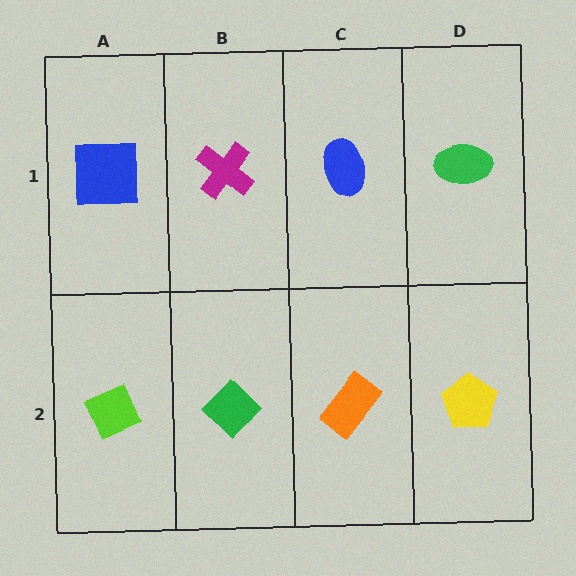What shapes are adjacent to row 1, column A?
A lime diamond (row 2, column A), a magenta cross (row 1, column B).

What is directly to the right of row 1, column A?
A magenta cross.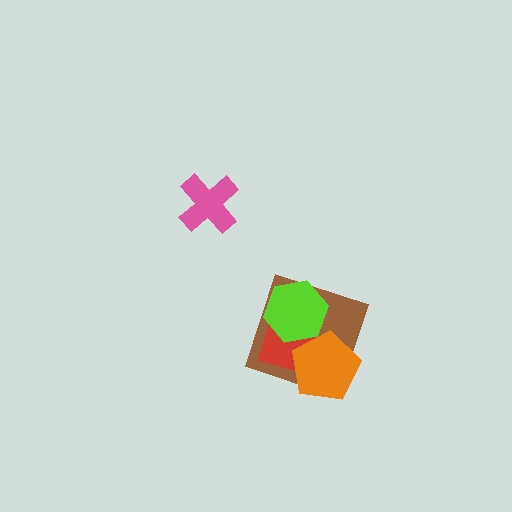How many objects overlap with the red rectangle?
3 objects overlap with the red rectangle.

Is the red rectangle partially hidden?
Yes, it is partially covered by another shape.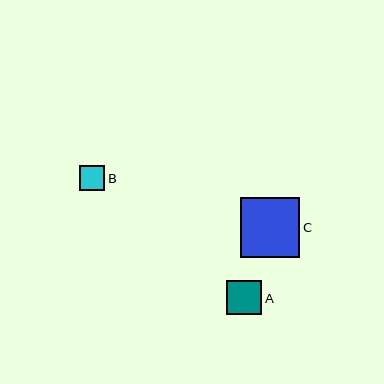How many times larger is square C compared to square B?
Square C is approximately 2.3 times the size of square B.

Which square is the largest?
Square C is the largest with a size of approximately 59 pixels.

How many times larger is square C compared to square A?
Square C is approximately 1.7 times the size of square A.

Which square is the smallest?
Square B is the smallest with a size of approximately 25 pixels.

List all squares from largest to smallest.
From largest to smallest: C, A, B.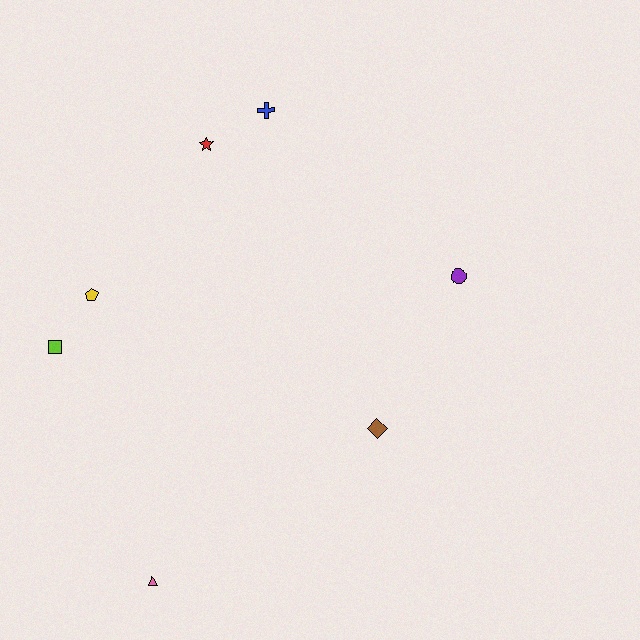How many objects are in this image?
There are 7 objects.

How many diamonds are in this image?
There is 1 diamond.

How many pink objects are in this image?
There is 1 pink object.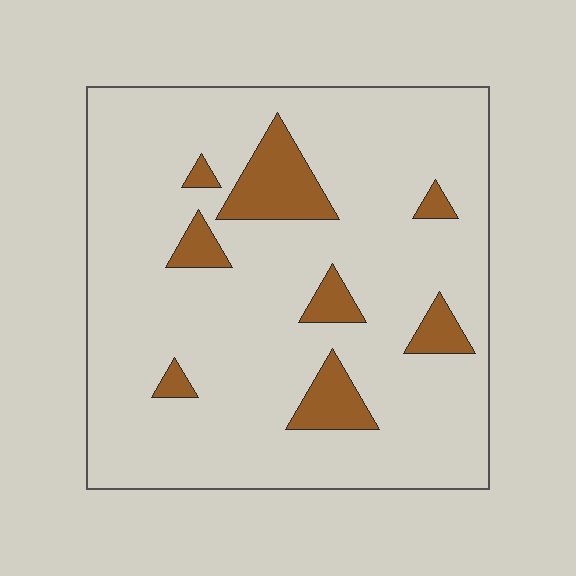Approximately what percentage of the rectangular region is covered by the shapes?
Approximately 10%.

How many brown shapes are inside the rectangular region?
8.